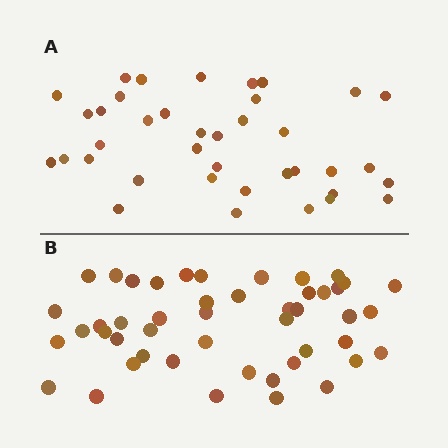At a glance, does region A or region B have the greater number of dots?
Region B (the bottom region) has more dots.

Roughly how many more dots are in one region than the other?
Region B has roughly 8 or so more dots than region A.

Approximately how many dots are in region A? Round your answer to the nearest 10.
About 40 dots. (The exact count is 38, which rounds to 40.)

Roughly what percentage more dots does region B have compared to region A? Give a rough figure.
About 25% more.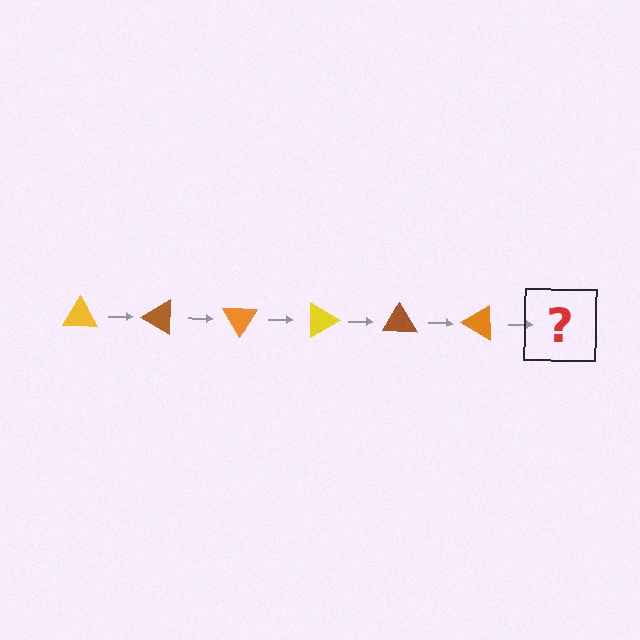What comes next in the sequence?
The next element should be a yellow triangle, rotated 180 degrees from the start.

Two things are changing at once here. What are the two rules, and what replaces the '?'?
The two rules are that it rotates 30 degrees each step and the color cycles through yellow, brown, and orange. The '?' should be a yellow triangle, rotated 180 degrees from the start.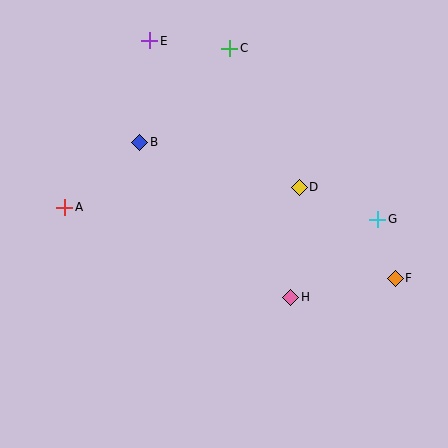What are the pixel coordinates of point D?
Point D is at (299, 187).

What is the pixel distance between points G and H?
The distance between G and H is 117 pixels.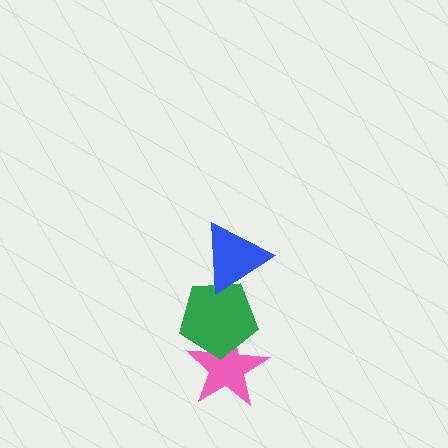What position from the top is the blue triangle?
The blue triangle is 1st from the top.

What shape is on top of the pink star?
The green pentagon is on top of the pink star.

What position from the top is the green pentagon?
The green pentagon is 2nd from the top.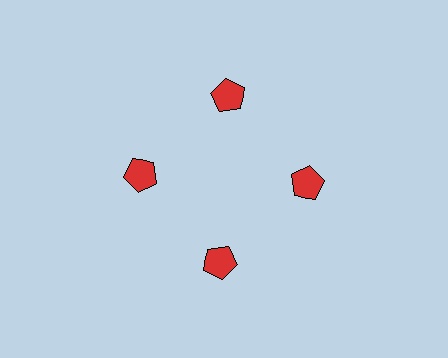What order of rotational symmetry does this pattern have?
This pattern has 4-fold rotational symmetry.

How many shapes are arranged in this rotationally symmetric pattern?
There are 4 shapes, arranged in 4 groups of 1.